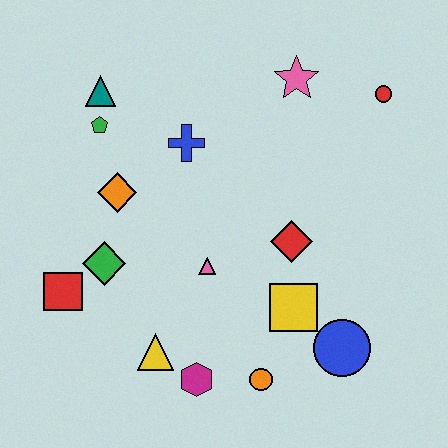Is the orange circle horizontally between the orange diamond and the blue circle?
Yes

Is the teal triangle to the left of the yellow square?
Yes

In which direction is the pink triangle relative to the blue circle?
The pink triangle is to the left of the blue circle.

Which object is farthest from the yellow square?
The teal triangle is farthest from the yellow square.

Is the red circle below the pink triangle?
No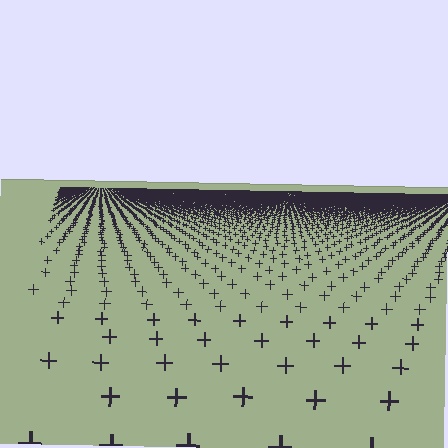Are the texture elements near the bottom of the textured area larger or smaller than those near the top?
Larger. Near the bottom, elements are closer to the viewer and appear at a bigger on-screen size.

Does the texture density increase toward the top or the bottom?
Density increases toward the top.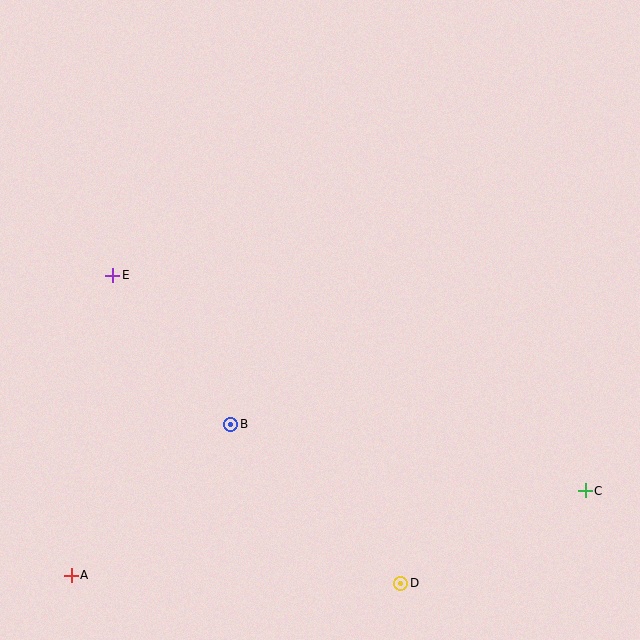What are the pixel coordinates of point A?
Point A is at (71, 575).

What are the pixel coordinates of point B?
Point B is at (231, 424).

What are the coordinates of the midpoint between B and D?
The midpoint between B and D is at (316, 504).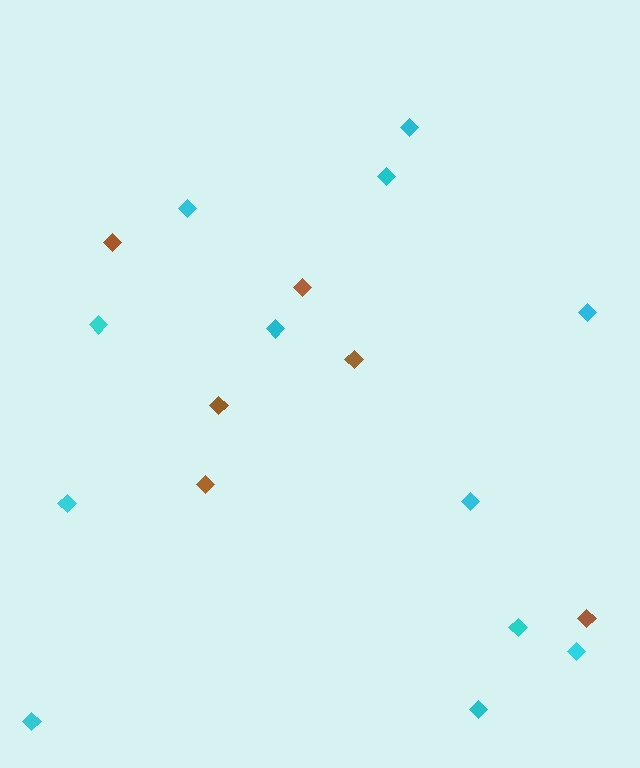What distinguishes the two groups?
There are 2 groups: one group of cyan diamonds (12) and one group of brown diamonds (6).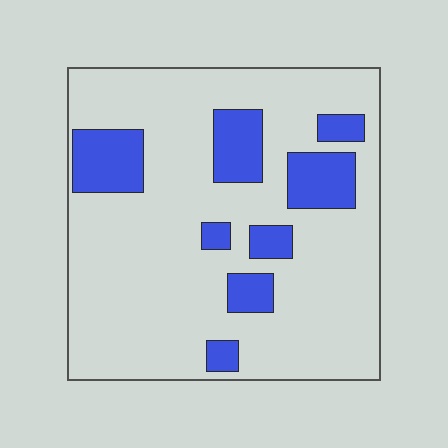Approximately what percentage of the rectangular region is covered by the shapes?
Approximately 20%.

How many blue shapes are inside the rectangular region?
8.